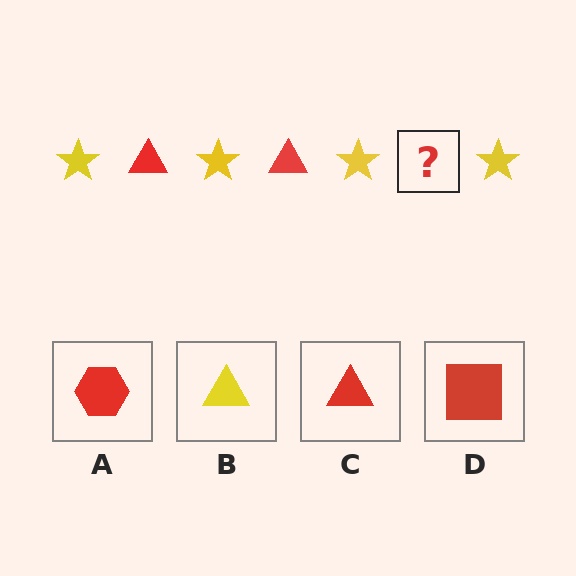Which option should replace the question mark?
Option C.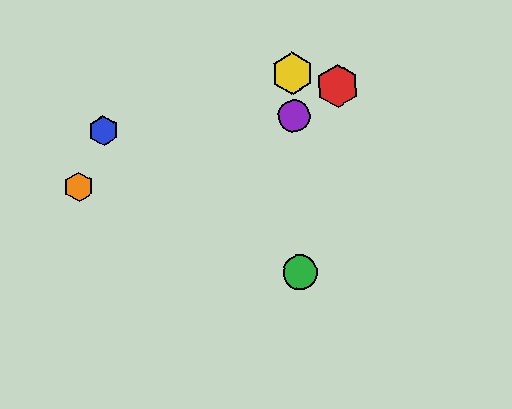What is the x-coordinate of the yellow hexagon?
The yellow hexagon is at x≈292.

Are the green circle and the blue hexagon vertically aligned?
No, the green circle is at x≈300 and the blue hexagon is at x≈104.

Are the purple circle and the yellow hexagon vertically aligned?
Yes, both are at x≈294.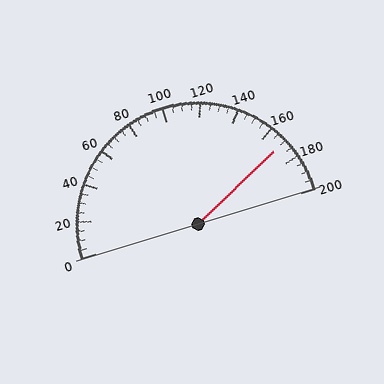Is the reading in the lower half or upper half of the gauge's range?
The reading is in the upper half of the range (0 to 200).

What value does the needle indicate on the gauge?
The needle indicates approximately 170.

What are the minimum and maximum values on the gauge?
The gauge ranges from 0 to 200.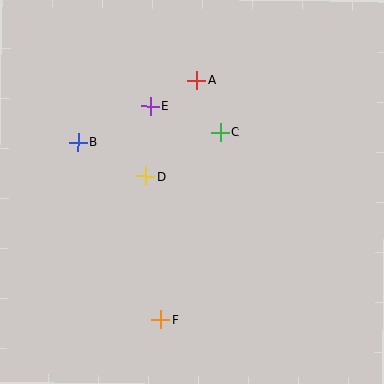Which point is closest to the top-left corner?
Point B is closest to the top-left corner.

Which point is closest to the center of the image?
Point D at (146, 176) is closest to the center.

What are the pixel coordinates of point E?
Point E is at (150, 106).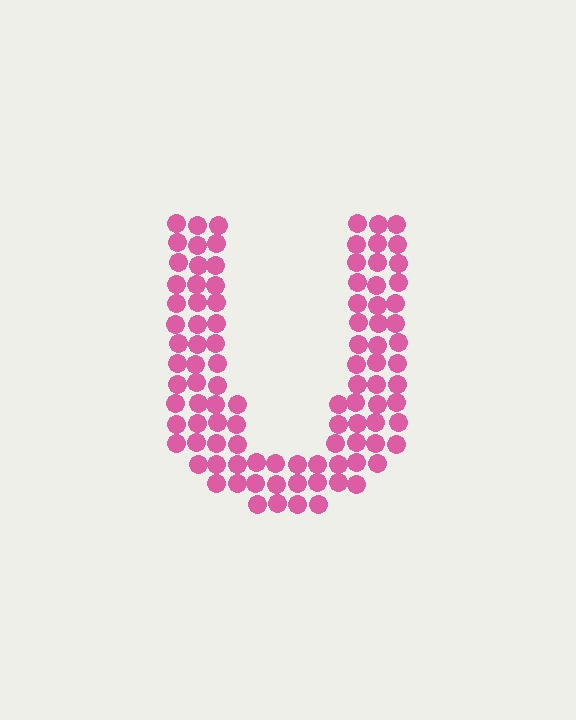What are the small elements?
The small elements are circles.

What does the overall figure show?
The overall figure shows the letter U.